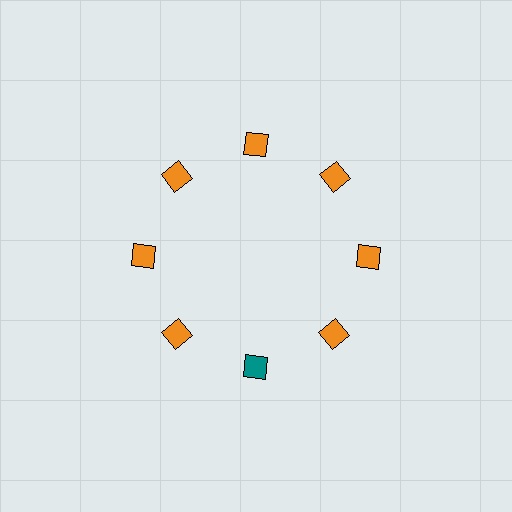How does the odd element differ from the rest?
It has a different color: teal instead of orange.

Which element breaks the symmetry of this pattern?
The teal diamond at roughly the 6 o'clock position breaks the symmetry. All other shapes are orange diamonds.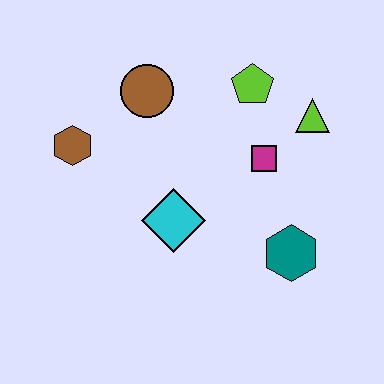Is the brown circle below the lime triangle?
No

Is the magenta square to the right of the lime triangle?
No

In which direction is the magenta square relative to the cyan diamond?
The magenta square is to the right of the cyan diamond.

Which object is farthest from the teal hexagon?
The brown hexagon is farthest from the teal hexagon.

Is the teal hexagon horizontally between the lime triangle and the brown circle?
Yes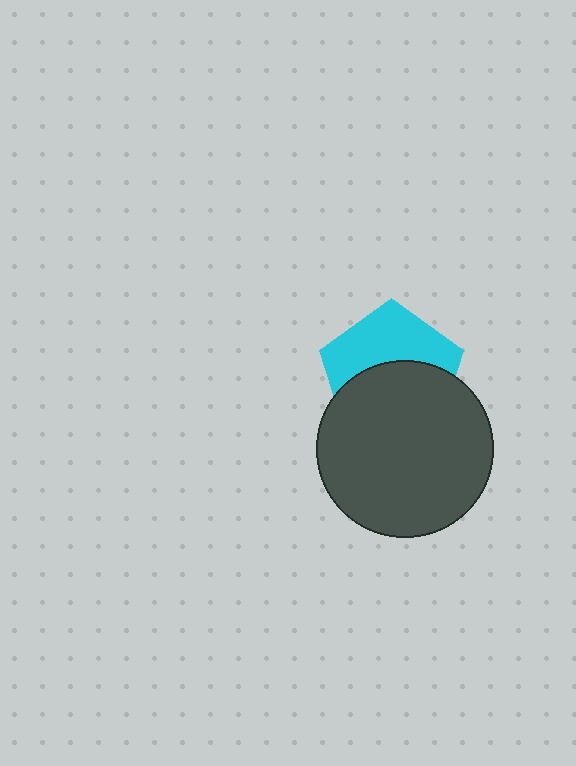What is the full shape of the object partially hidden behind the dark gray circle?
The partially hidden object is a cyan pentagon.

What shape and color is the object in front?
The object in front is a dark gray circle.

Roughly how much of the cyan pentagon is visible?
About half of it is visible (roughly 46%).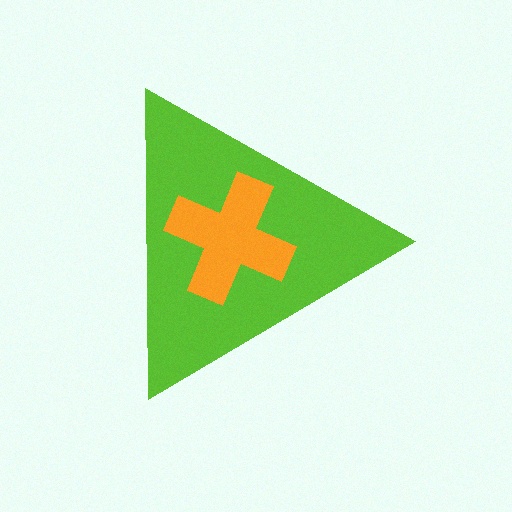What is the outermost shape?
The lime triangle.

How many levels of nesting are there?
2.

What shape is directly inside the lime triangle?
The orange cross.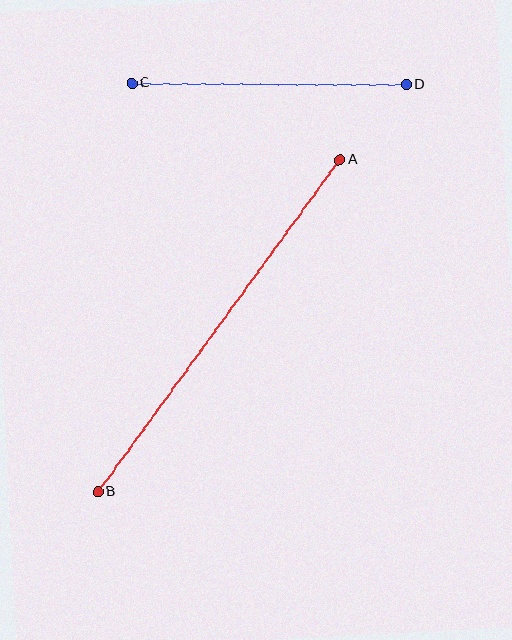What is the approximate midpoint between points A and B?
The midpoint is at approximately (219, 326) pixels.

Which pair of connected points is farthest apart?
Points A and B are farthest apart.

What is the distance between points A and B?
The distance is approximately 411 pixels.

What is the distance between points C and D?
The distance is approximately 274 pixels.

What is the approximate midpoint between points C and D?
The midpoint is at approximately (269, 84) pixels.